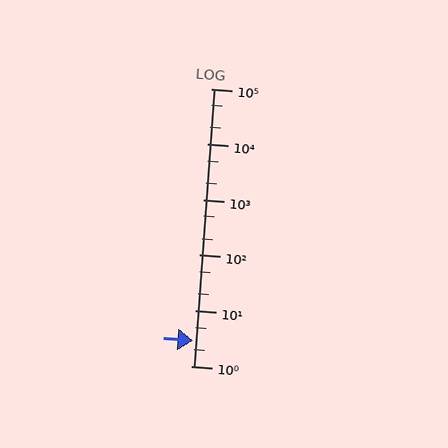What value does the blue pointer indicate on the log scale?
The pointer indicates approximately 2.9.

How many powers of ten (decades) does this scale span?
The scale spans 5 decades, from 1 to 100000.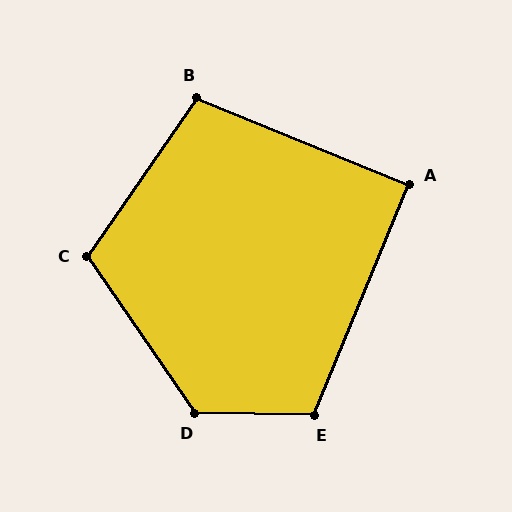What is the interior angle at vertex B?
Approximately 102 degrees (obtuse).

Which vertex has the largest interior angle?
D, at approximately 125 degrees.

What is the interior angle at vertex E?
Approximately 112 degrees (obtuse).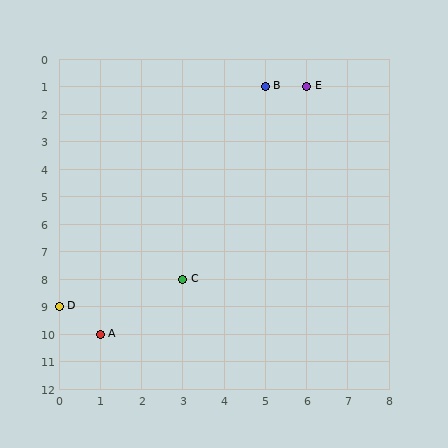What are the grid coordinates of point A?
Point A is at grid coordinates (1, 10).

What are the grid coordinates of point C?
Point C is at grid coordinates (3, 8).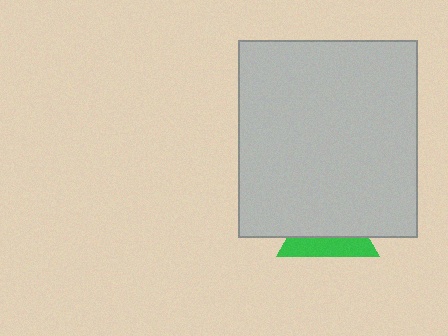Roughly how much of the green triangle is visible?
A small part of it is visible (roughly 39%).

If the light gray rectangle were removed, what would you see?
You would see the complete green triangle.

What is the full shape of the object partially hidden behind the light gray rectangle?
The partially hidden object is a green triangle.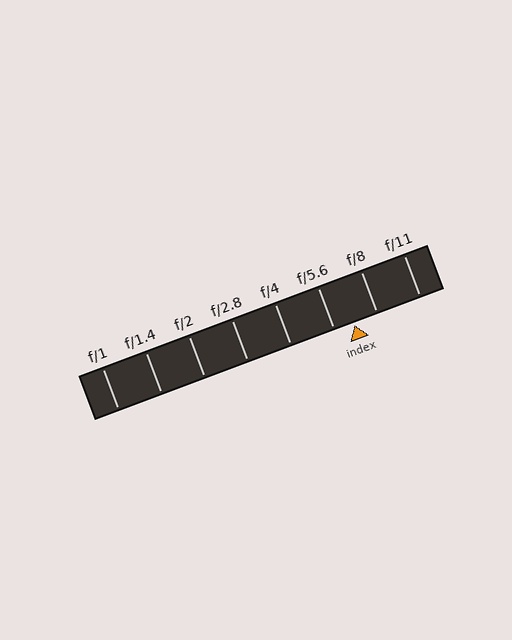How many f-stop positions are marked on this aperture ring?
There are 8 f-stop positions marked.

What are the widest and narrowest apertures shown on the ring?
The widest aperture shown is f/1 and the narrowest is f/11.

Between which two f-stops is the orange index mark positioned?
The index mark is between f/5.6 and f/8.